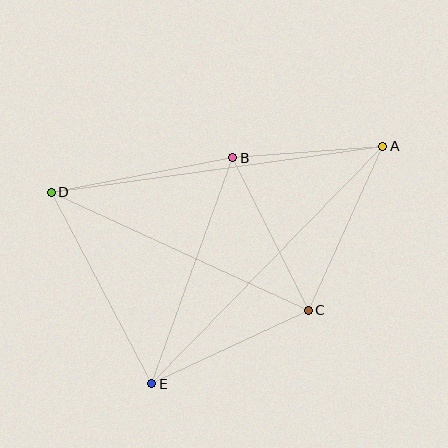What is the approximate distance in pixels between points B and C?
The distance between B and C is approximately 170 pixels.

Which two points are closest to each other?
Points A and B are closest to each other.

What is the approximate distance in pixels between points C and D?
The distance between C and D is approximately 282 pixels.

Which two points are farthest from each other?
Points A and D are farthest from each other.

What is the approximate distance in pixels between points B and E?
The distance between B and E is approximately 240 pixels.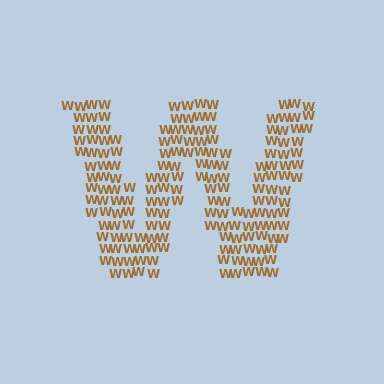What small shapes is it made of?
It is made of small letter W's.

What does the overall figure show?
The overall figure shows the letter W.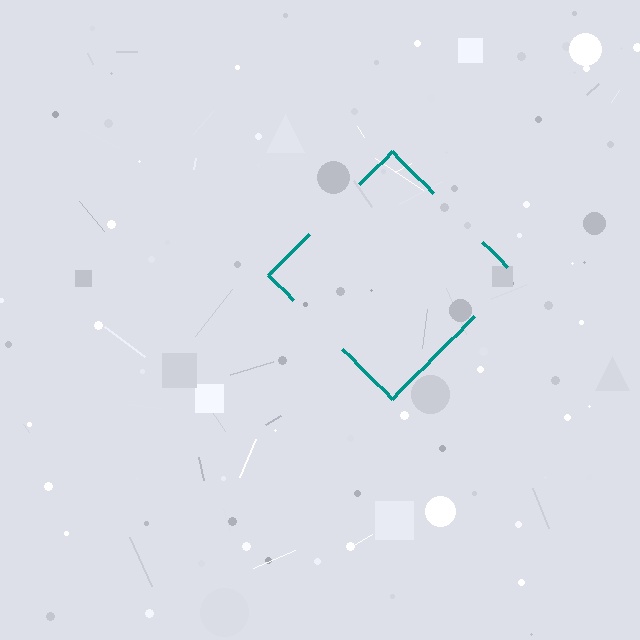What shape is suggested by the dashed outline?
The dashed outline suggests a diamond.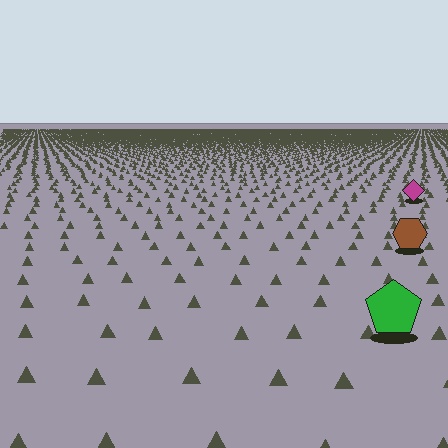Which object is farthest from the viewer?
The magenta diamond is farthest from the viewer. It appears smaller and the ground texture around it is denser.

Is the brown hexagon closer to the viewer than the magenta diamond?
Yes. The brown hexagon is closer — you can tell from the texture gradient: the ground texture is coarser near it.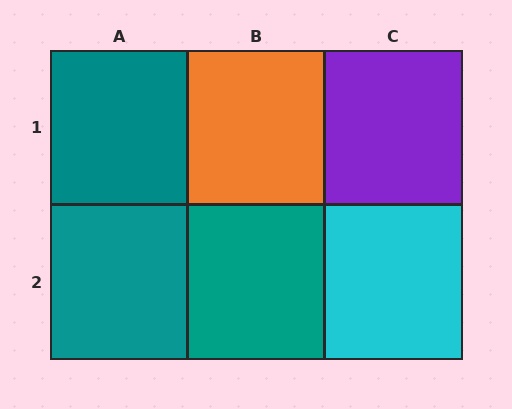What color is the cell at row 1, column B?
Orange.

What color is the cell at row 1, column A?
Teal.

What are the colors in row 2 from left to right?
Teal, teal, cyan.